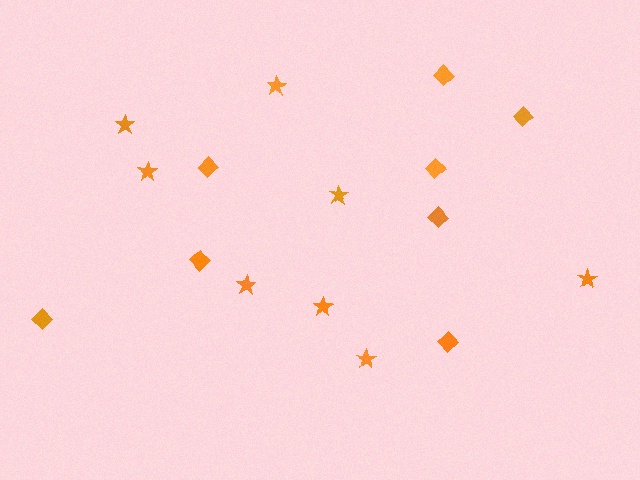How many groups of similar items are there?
There are 2 groups: one group of diamonds (8) and one group of stars (8).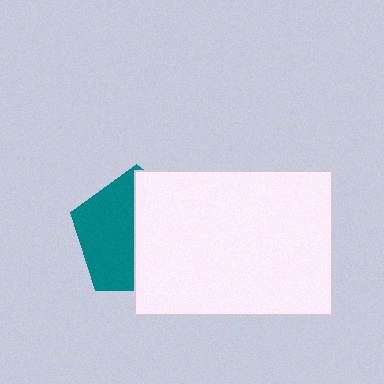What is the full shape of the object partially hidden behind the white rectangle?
The partially hidden object is a teal pentagon.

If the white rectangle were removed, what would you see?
You would see the complete teal pentagon.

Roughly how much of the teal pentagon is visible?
About half of it is visible (roughly 47%).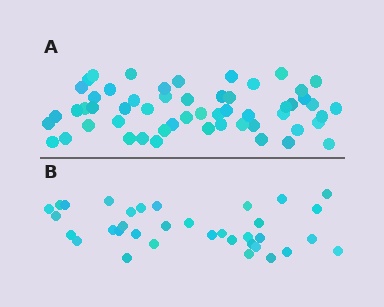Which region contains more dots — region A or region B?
Region A (the top region) has more dots.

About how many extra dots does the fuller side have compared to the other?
Region A has approximately 20 more dots than region B.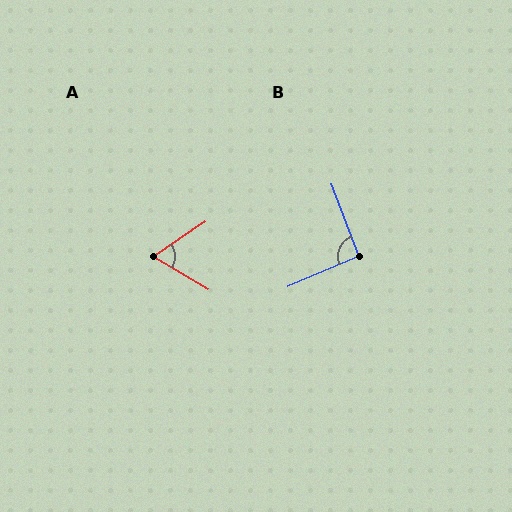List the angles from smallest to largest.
A (65°), B (93°).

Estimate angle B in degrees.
Approximately 93 degrees.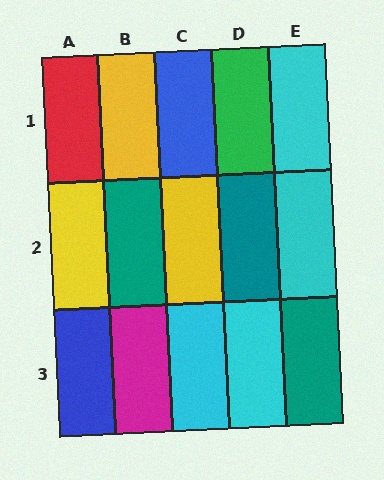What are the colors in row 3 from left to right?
Blue, magenta, cyan, cyan, teal.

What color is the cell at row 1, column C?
Blue.